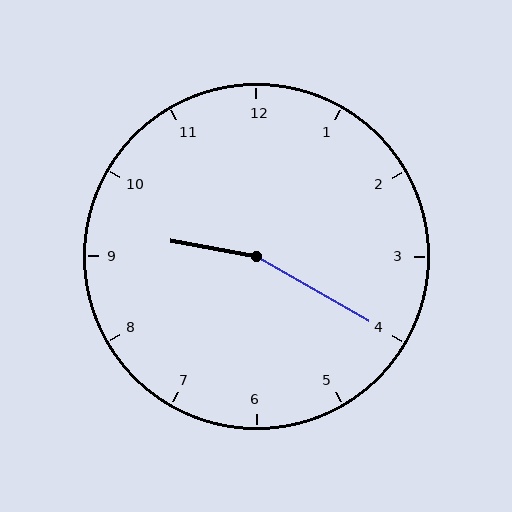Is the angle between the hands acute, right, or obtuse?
It is obtuse.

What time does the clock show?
9:20.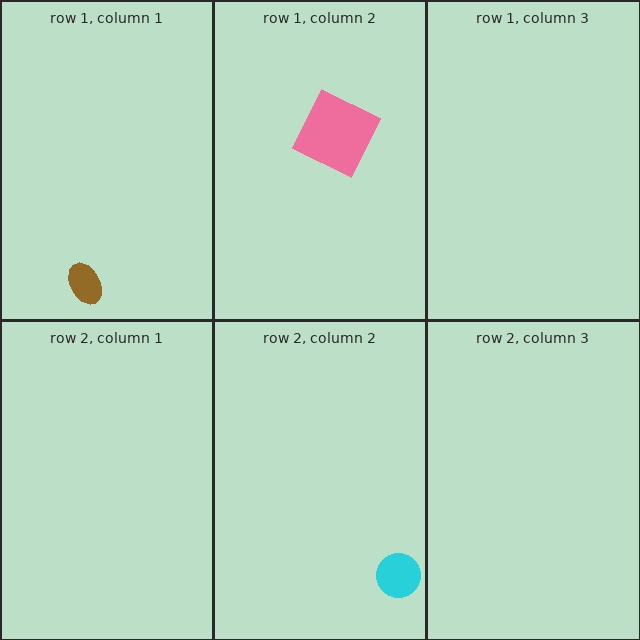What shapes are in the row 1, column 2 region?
The pink square.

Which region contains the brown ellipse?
The row 1, column 1 region.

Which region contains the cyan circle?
The row 2, column 2 region.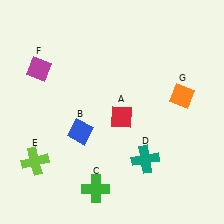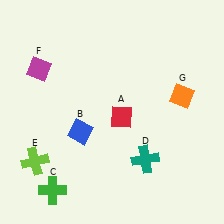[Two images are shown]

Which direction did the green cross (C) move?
The green cross (C) moved left.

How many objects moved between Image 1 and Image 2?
1 object moved between the two images.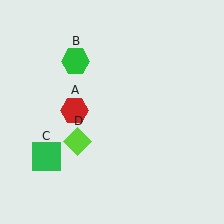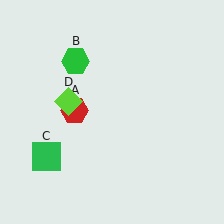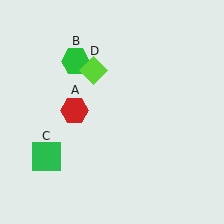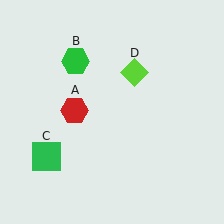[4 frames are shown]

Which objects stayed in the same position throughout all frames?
Red hexagon (object A) and green hexagon (object B) and green square (object C) remained stationary.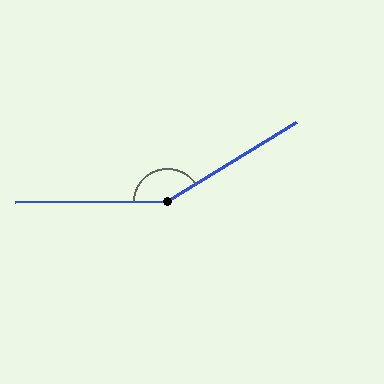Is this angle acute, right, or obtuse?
It is obtuse.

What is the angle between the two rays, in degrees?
Approximately 149 degrees.